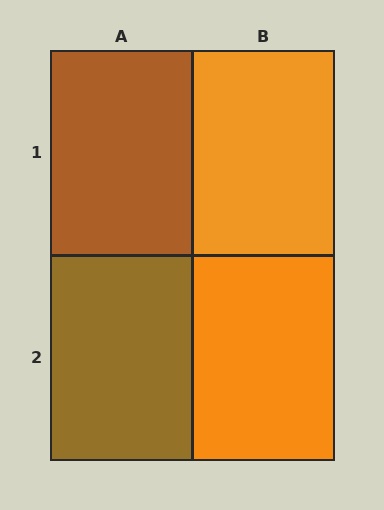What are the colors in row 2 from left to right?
Brown, orange.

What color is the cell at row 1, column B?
Orange.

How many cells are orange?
2 cells are orange.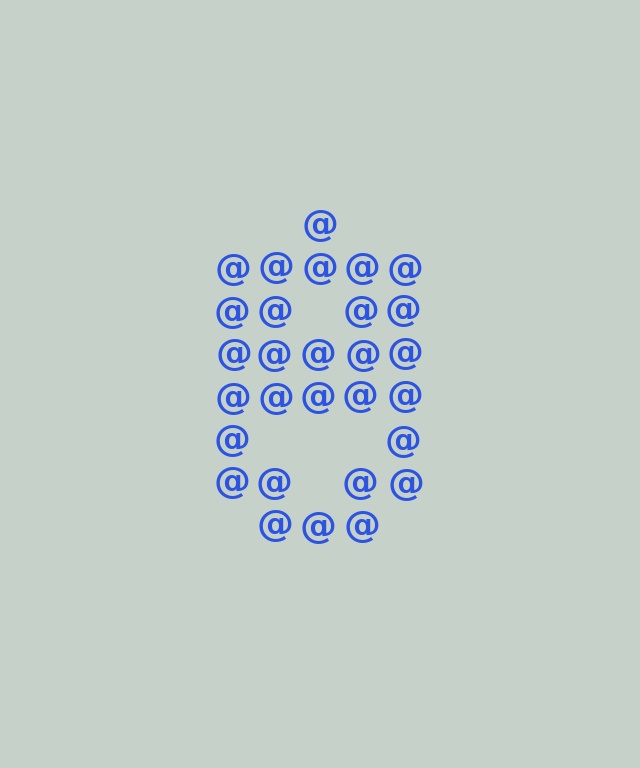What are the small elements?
The small elements are at signs.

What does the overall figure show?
The overall figure shows the digit 8.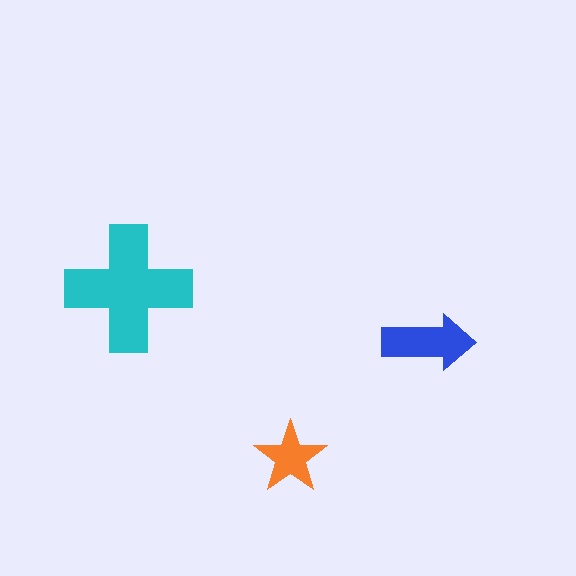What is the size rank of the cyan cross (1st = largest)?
1st.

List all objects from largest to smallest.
The cyan cross, the blue arrow, the orange star.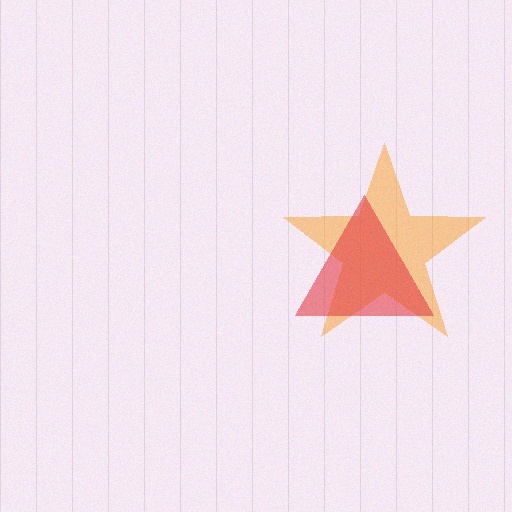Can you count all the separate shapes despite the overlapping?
Yes, there are 2 separate shapes.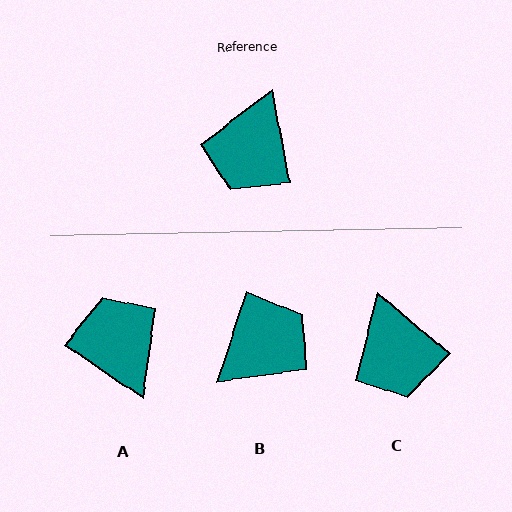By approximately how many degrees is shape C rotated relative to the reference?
Approximately 39 degrees counter-clockwise.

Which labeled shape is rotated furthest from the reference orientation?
B, about 151 degrees away.